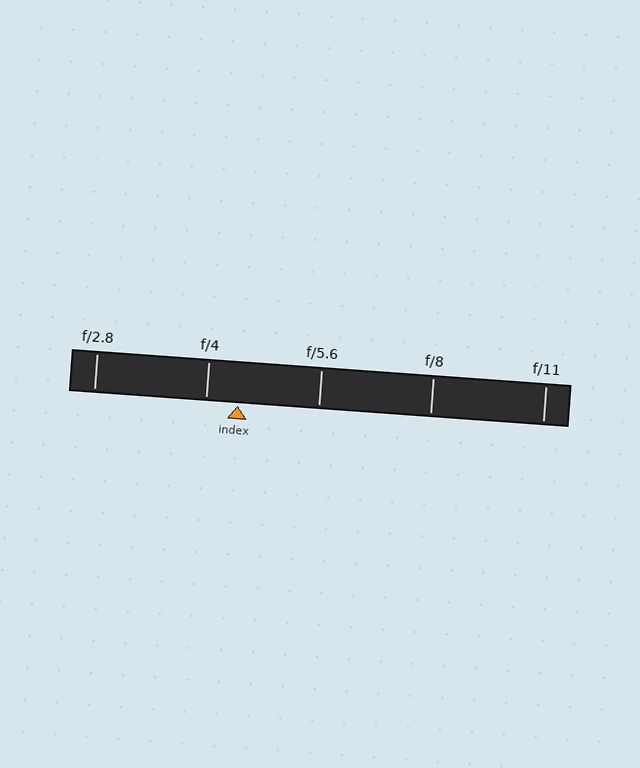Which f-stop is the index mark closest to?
The index mark is closest to f/4.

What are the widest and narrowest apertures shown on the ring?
The widest aperture shown is f/2.8 and the narrowest is f/11.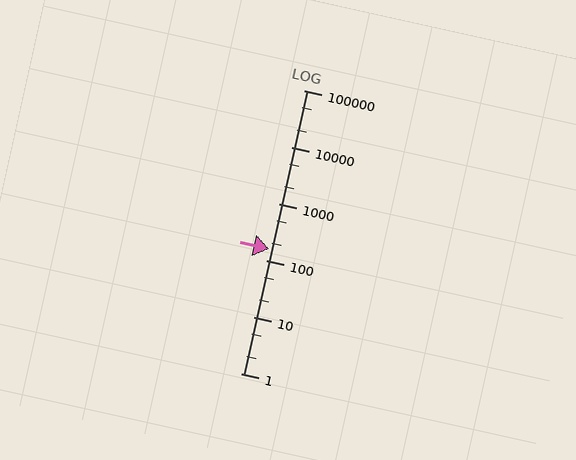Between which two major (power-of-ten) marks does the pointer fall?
The pointer is between 100 and 1000.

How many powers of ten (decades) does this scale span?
The scale spans 5 decades, from 1 to 100000.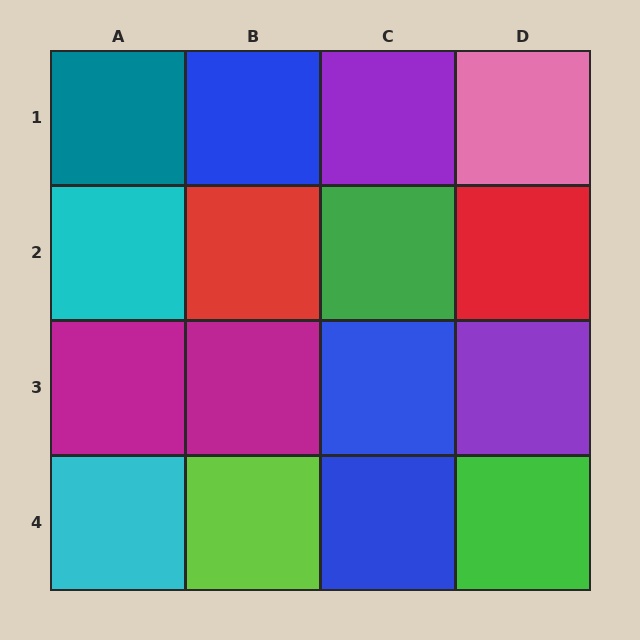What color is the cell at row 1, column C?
Purple.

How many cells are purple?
2 cells are purple.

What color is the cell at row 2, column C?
Green.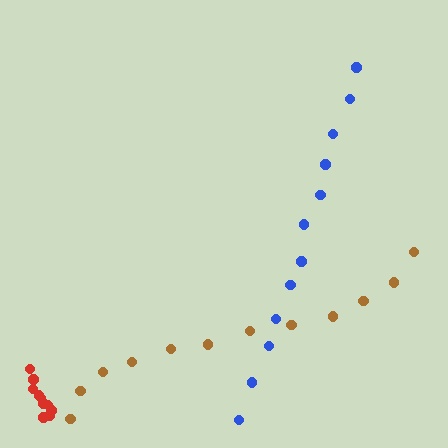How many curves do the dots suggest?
There are 3 distinct paths.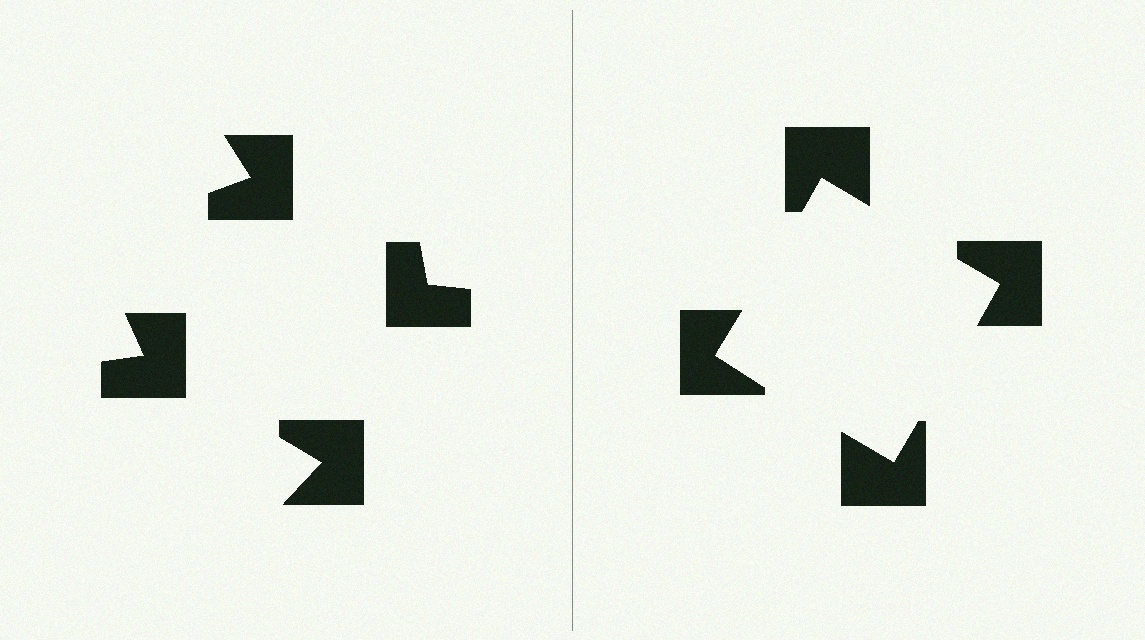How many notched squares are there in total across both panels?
8 — 4 on each side.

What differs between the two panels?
The notched squares are positioned identically on both sides; only the wedge orientations differ. On the right they align to a square; on the left they are misaligned.